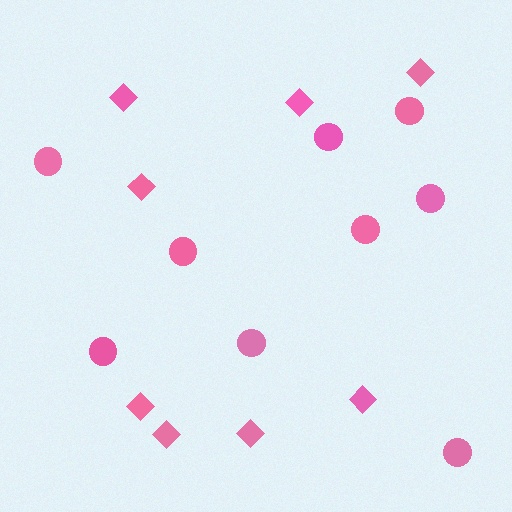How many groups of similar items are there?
There are 2 groups: one group of diamonds (8) and one group of circles (9).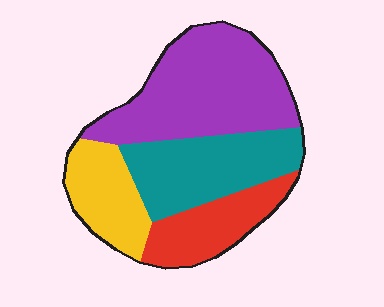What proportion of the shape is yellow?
Yellow covers around 15% of the shape.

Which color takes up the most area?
Purple, at roughly 40%.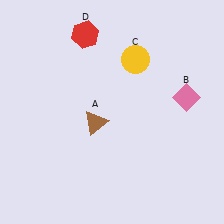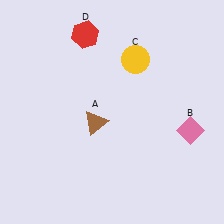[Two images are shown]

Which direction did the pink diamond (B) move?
The pink diamond (B) moved down.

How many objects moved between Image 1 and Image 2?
1 object moved between the two images.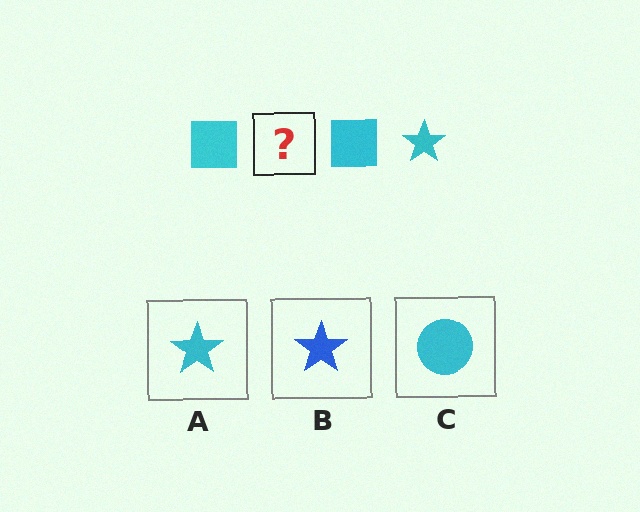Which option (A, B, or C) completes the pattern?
A.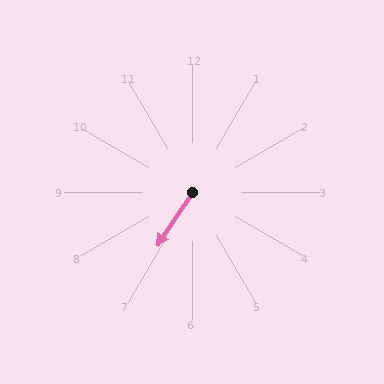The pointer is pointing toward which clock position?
Roughly 7 o'clock.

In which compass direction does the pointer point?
Southwest.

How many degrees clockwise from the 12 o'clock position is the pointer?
Approximately 213 degrees.